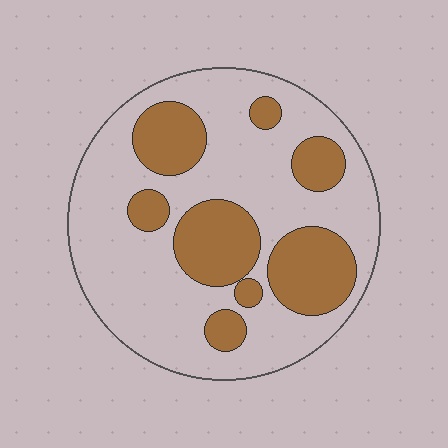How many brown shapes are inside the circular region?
8.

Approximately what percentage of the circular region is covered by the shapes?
Approximately 30%.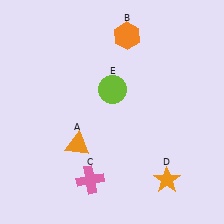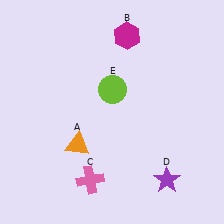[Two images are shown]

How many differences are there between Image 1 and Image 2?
There are 2 differences between the two images.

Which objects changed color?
B changed from orange to magenta. D changed from orange to purple.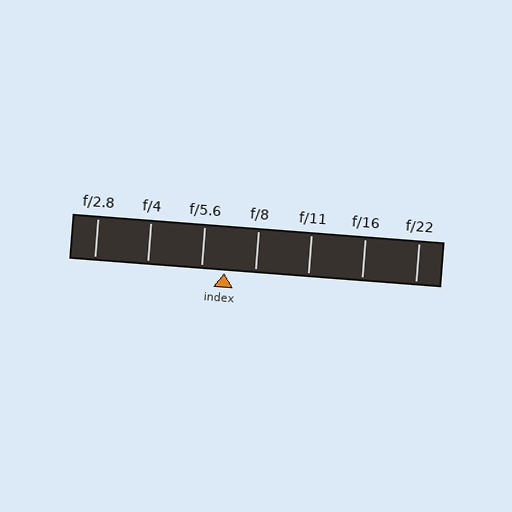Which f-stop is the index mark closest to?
The index mark is closest to f/5.6.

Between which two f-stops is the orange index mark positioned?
The index mark is between f/5.6 and f/8.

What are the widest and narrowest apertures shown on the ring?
The widest aperture shown is f/2.8 and the narrowest is f/22.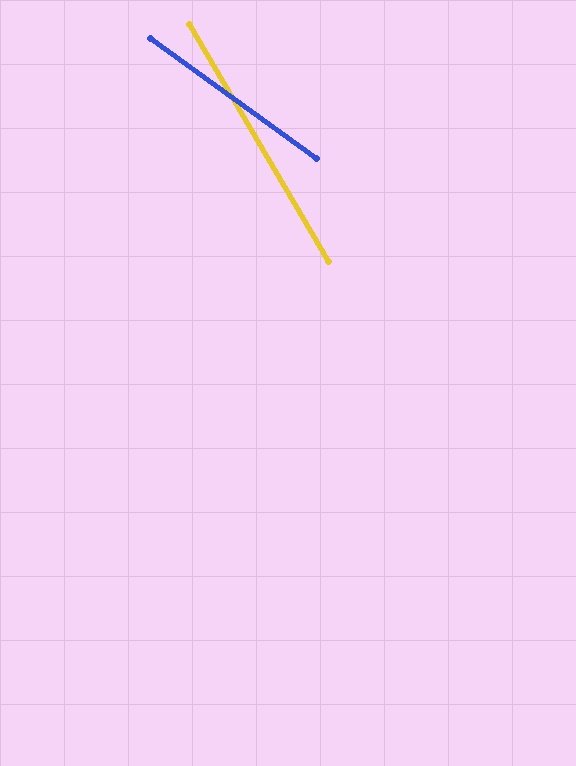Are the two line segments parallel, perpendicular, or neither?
Neither parallel nor perpendicular — they differ by about 24°.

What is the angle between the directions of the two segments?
Approximately 24 degrees.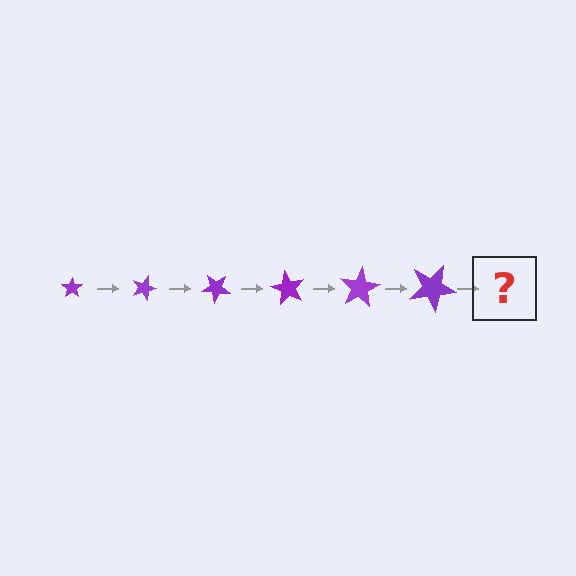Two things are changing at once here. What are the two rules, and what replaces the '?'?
The two rules are that the star grows larger each step and it rotates 20 degrees each step. The '?' should be a star, larger than the previous one and rotated 120 degrees from the start.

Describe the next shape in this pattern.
It should be a star, larger than the previous one and rotated 120 degrees from the start.